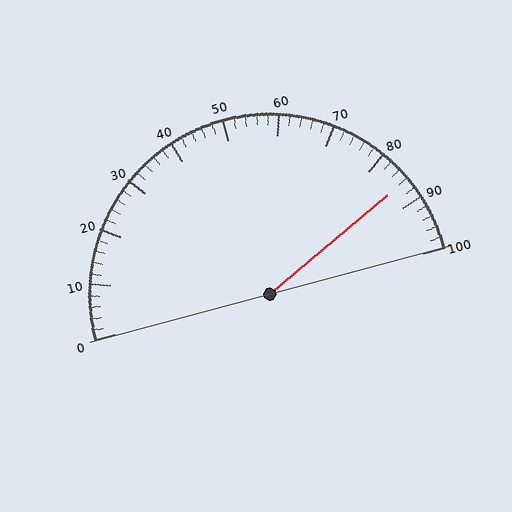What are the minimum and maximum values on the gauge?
The gauge ranges from 0 to 100.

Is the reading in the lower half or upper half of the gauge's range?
The reading is in the upper half of the range (0 to 100).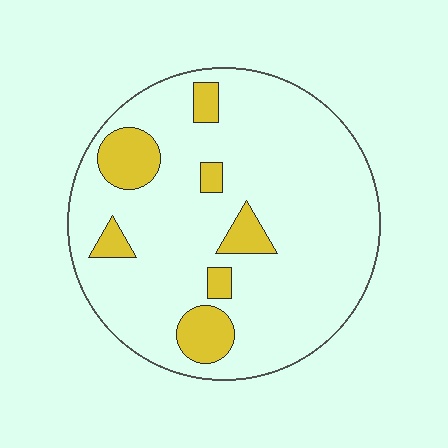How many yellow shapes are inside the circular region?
7.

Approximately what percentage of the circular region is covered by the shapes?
Approximately 15%.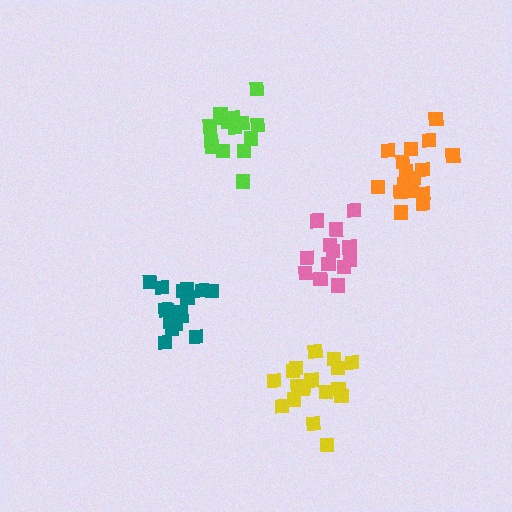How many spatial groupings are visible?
There are 5 spatial groupings.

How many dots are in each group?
Group 1: 18 dots, Group 2: 16 dots, Group 3: 13 dots, Group 4: 16 dots, Group 5: 18 dots (81 total).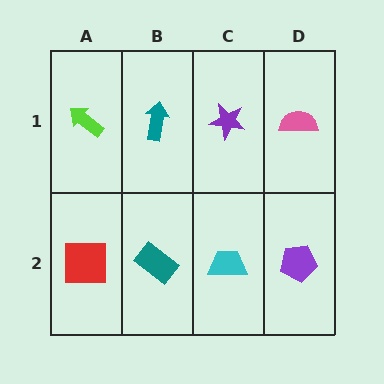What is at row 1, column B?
A teal arrow.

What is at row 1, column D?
A pink semicircle.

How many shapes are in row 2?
4 shapes.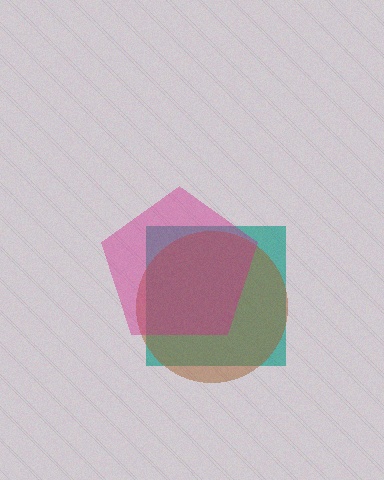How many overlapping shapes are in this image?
There are 3 overlapping shapes in the image.